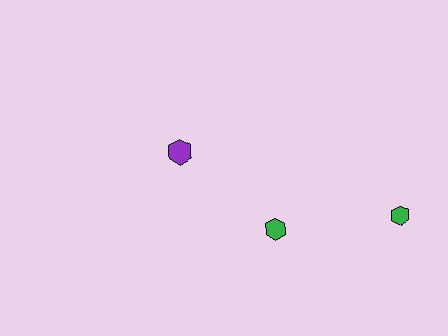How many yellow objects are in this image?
There are no yellow objects.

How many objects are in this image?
There are 3 objects.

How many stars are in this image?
There are no stars.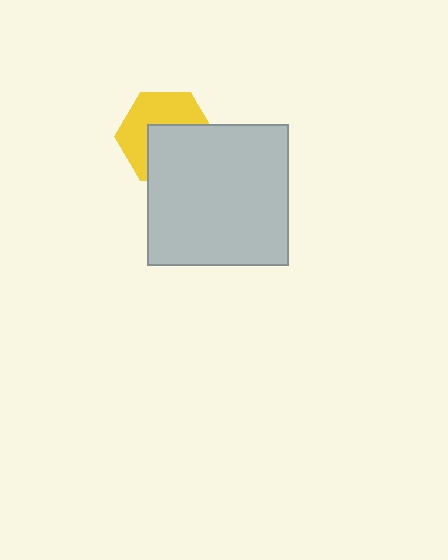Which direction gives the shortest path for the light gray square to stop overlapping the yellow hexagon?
Moving toward the lower-right gives the shortest separation.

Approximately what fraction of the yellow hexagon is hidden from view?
Roughly 49% of the yellow hexagon is hidden behind the light gray square.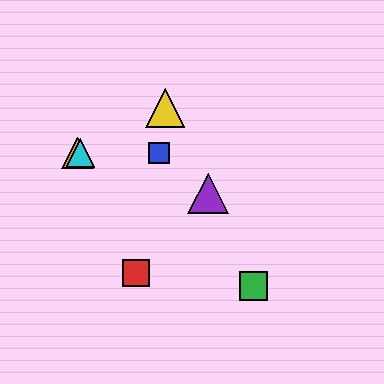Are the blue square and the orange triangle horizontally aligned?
Yes, both are at y≈153.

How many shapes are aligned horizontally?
3 shapes (the blue square, the orange triangle, the cyan triangle) are aligned horizontally.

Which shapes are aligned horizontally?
The blue square, the orange triangle, the cyan triangle are aligned horizontally.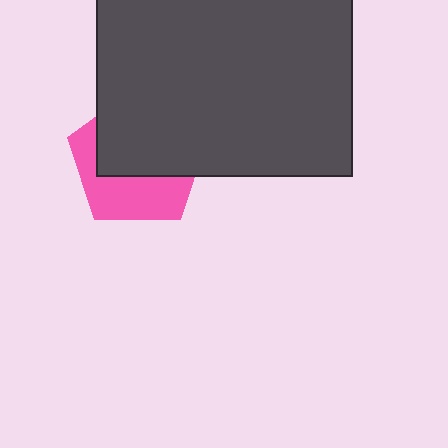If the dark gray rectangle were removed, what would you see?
You would see the complete pink pentagon.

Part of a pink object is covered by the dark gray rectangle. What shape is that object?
It is a pentagon.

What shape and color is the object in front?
The object in front is a dark gray rectangle.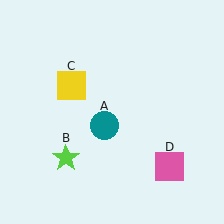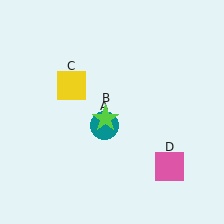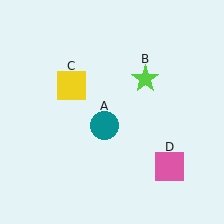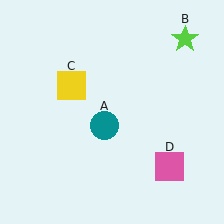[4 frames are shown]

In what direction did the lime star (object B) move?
The lime star (object B) moved up and to the right.